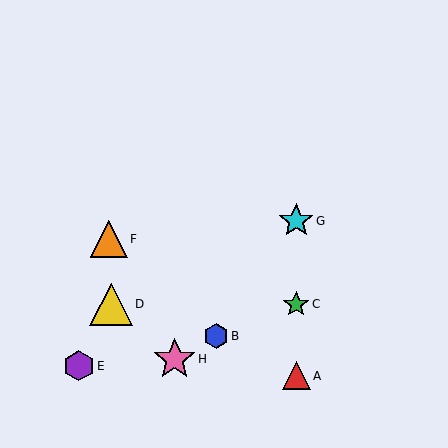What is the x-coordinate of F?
Object F is at x≈109.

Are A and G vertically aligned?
Yes, both are at x≈296.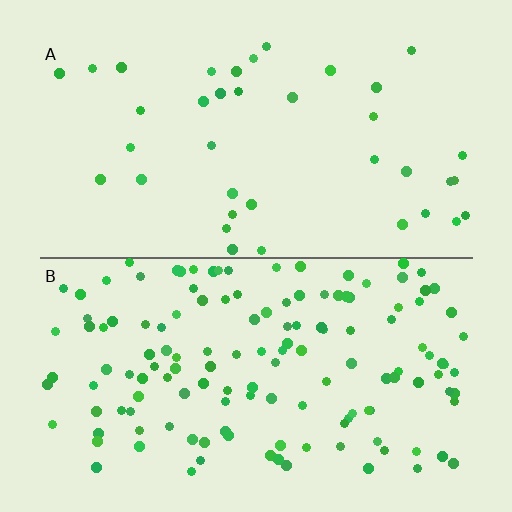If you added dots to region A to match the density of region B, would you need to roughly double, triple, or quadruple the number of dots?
Approximately quadruple.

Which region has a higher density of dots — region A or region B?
B (the bottom).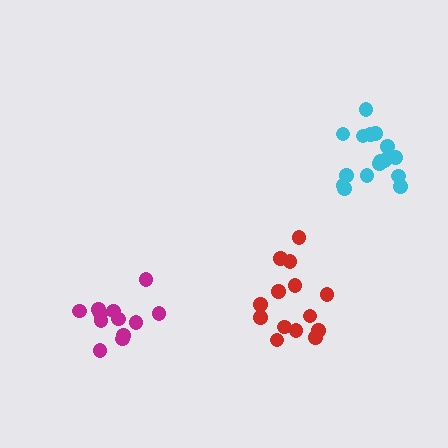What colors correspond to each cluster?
The clusters are colored: red, magenta, cyan.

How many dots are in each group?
Group 1: 15 dots, Group 2: 12 dots, Group 3: 16 dots (43 total).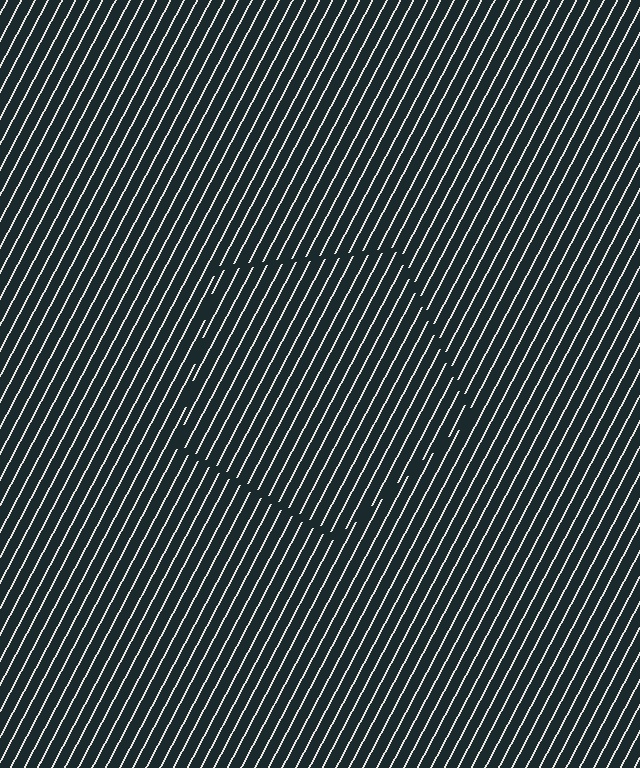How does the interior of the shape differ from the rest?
The interior of the shape contains the same grating, shifted by half a period — the contour is defined by the phase discontinuity where line-ends from the inner and outer gratings abut.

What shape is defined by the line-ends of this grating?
An illusory pentagon. The interior of the shape contains the same grating, shifted by half a period — the contour is defined by the phase discontinuity where line-ends from the inner and outer gratings abut.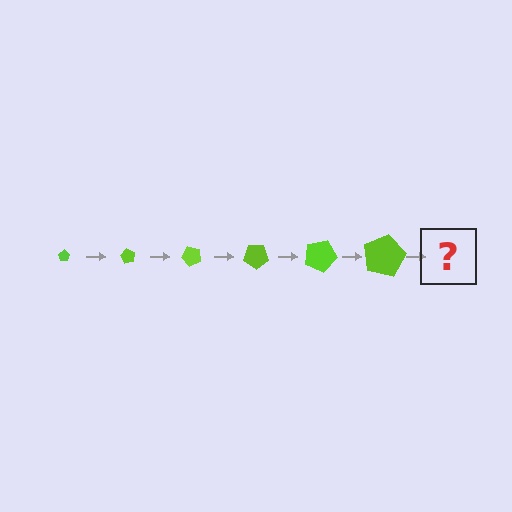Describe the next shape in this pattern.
It should be a pentagon, larger than the previous one and rotated 360 degrees from the start.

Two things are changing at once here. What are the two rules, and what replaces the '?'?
The two rules are that the pentagon grows larger each step and it rotates 60 degrees each step. The '?' should be a pentagon, larger than the previous one and rotated 360 degrees from the start.